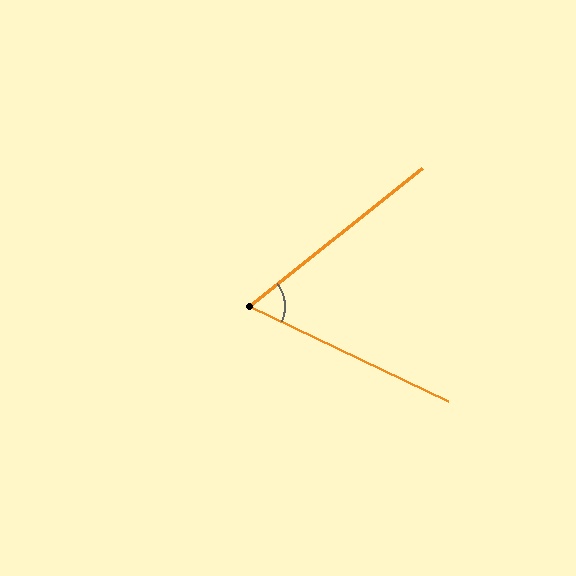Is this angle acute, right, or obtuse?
It is acute.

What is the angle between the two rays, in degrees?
Approximately 64 degrees.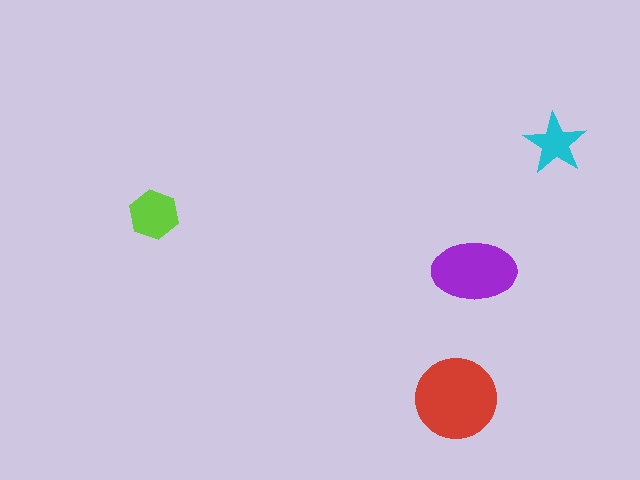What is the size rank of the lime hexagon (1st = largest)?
3rd.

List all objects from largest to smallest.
The red circle, the purple ellipse, the lime hexagon, the cyan star.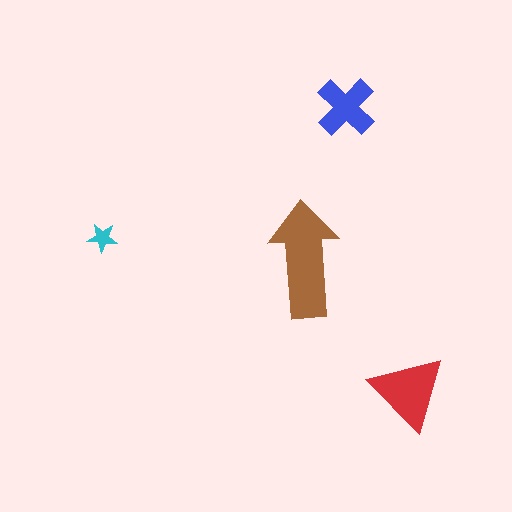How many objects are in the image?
There are 4 objects in the image.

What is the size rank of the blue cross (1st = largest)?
3rd.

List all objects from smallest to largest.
The cyan star, the blue cross, the red triangle, the brown arrow.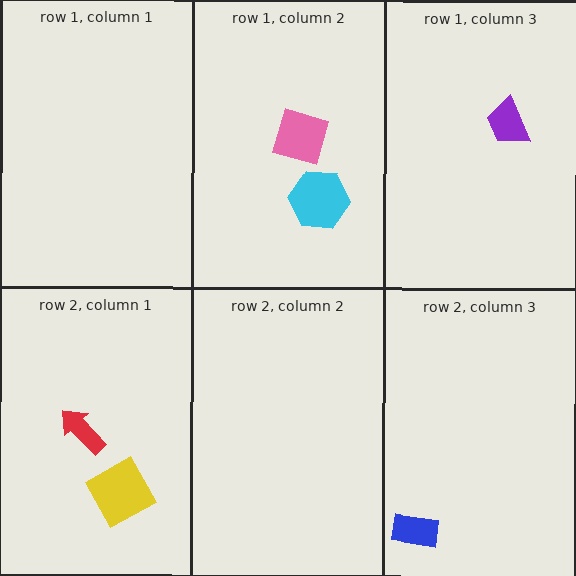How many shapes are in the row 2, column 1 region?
2.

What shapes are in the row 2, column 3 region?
The blue rectangle.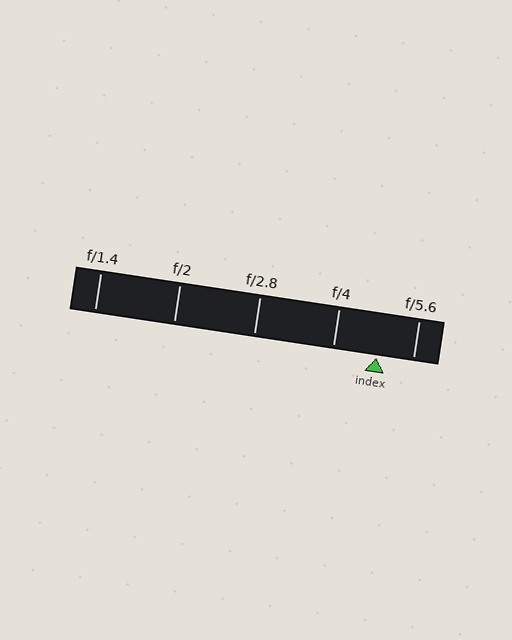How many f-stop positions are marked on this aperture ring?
There are 5 f-stop positions marked.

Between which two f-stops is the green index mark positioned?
The index mark is between f/4 and f/5.6.